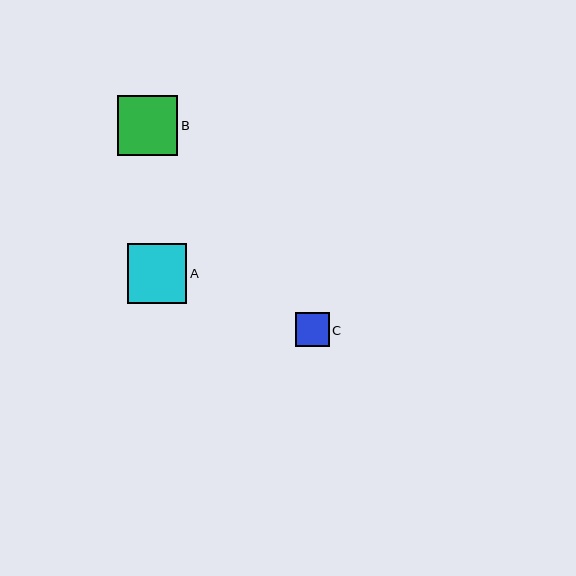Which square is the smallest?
Square C is the smallest with a size of approximately 33 pixels.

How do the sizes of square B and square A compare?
Square B and square A are approximately the same size.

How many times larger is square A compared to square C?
Square A is approximately 1.8 times the size of square C.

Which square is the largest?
Square B is the largest with a size of approximately 60 pixels.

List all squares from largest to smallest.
From largest to smallest: B, A, C.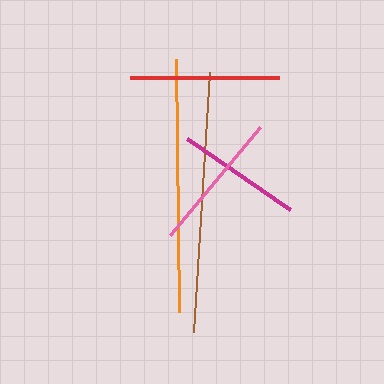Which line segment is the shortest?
The magenta line is the shortest at approximately 124 pixels.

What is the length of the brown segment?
The brown segment is approximately 260 pixels long.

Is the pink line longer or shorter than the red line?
The red line is longer than the pink line.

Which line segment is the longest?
The brown line is the longest at approximately 260 pixels.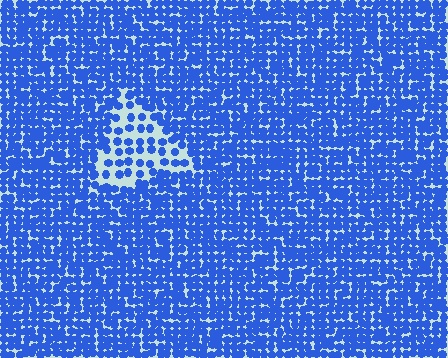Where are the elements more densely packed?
The elements are more densely packed outside the triangle boundary.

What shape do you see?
I see a triangle.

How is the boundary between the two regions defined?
The boundary is defined by a change in element density (approximately 2.3x ratio). All elements are the same color, size, and shape.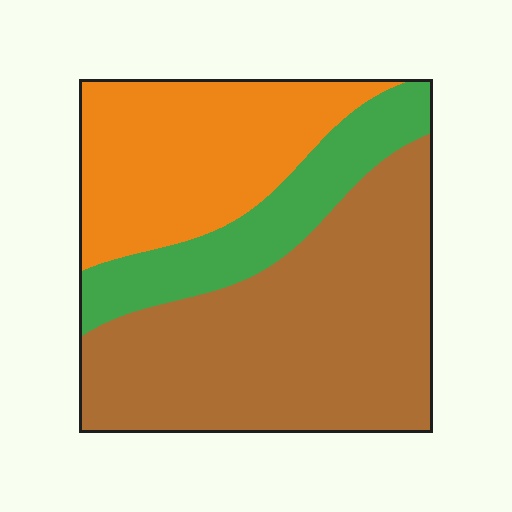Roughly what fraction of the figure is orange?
Orange covers about 30% of the figure.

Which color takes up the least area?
Green, at roughly 20%.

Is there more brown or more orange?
Brown.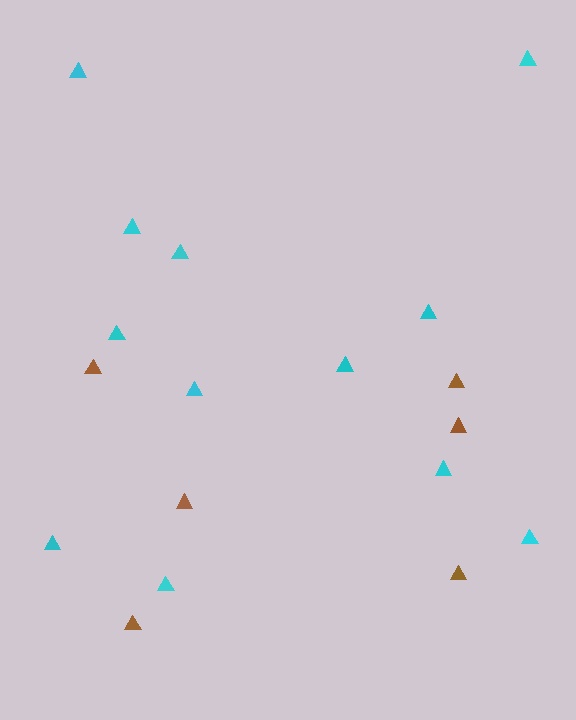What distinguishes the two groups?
There are 2 groups: one group of brown triangles (6) and one group of cyan triangles (12).